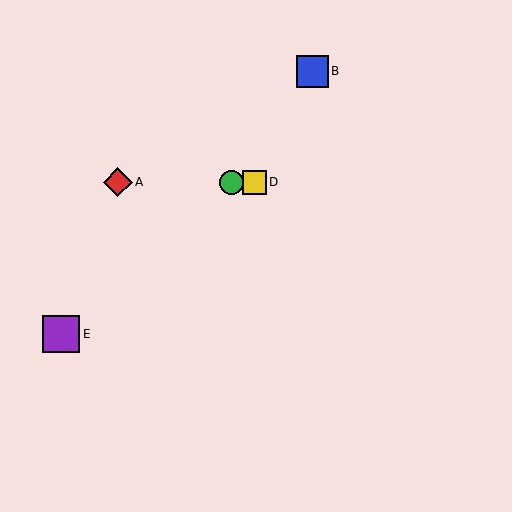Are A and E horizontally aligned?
No, A is at y≈182 and E is at y≈334.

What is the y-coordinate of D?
Object D is at y≈182.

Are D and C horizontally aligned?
Yes, both are at y≈182.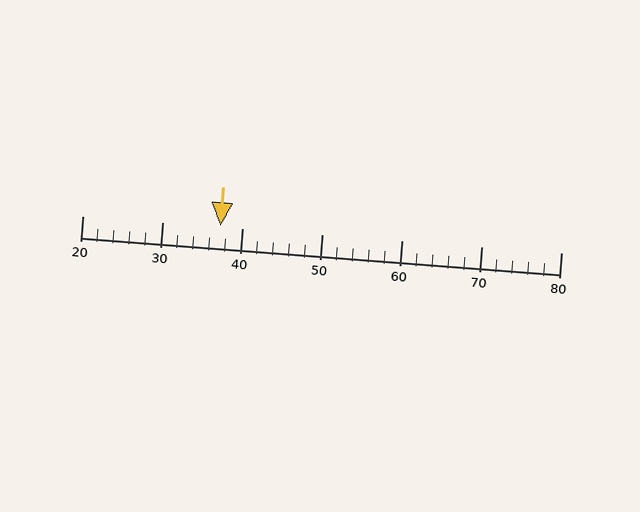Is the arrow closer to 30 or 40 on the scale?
The arrow is closer to 40.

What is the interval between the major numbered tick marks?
The major tick marks are spaced 10 units apart.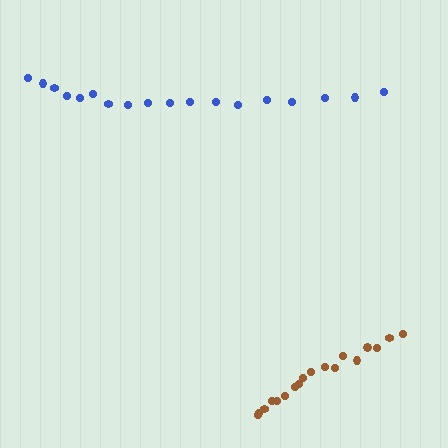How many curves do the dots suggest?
There are 2 distinct paths.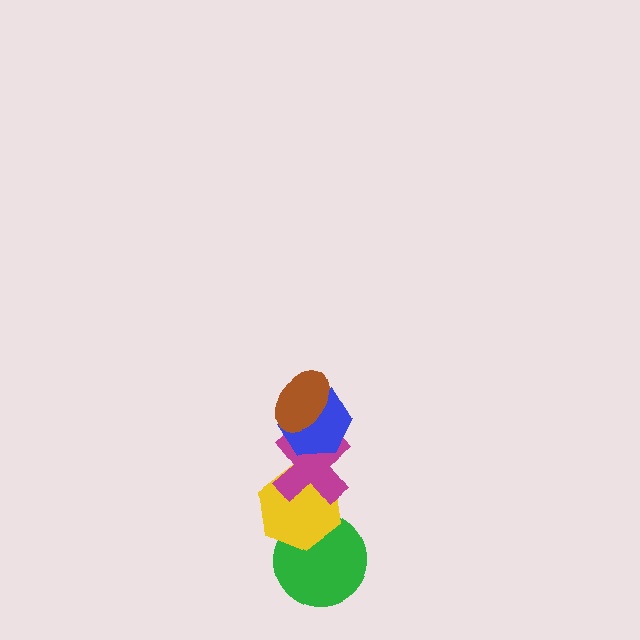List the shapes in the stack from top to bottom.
From top to bottom: the brown ellipse, the blue hexagon, the magenta cross, the yellow hexagon, the green circle.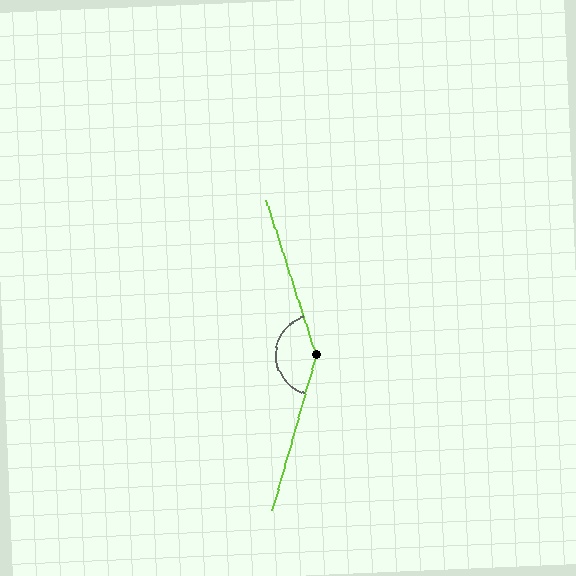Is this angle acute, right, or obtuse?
It is obtuse.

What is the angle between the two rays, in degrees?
Approximately 146 degrees.